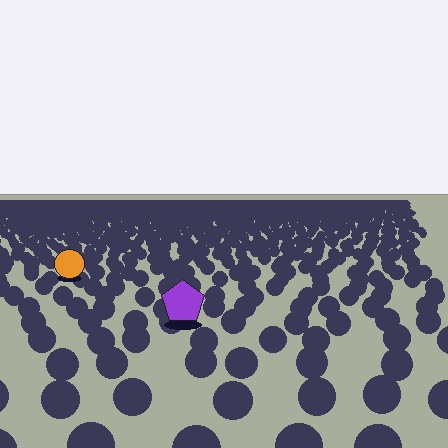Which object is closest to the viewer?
The purple pentagon is closest. The texture marks near it are larger and more spread out.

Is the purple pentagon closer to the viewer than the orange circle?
Yes. The purple pentagon is closer — you can tell from the texture gradient: the ground texture is coarser near it.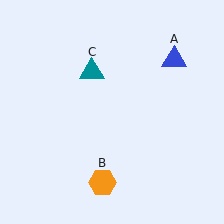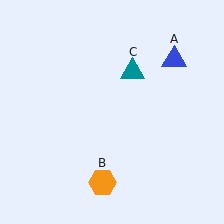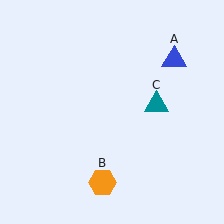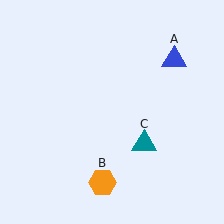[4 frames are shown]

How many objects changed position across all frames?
1 object changed position: teal triangle (object C).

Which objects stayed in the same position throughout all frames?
Blue triangle (object A) and orange hexagon (object B) remained stationary.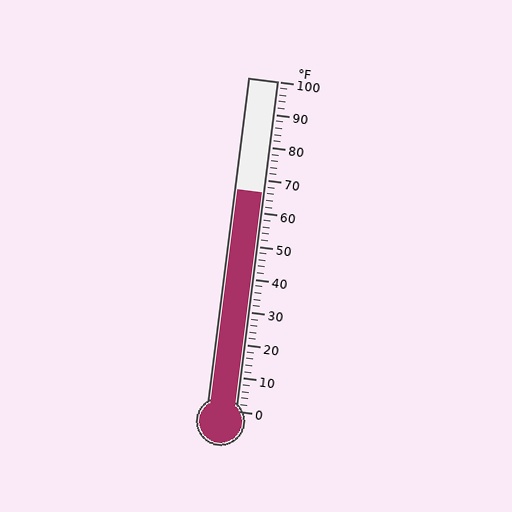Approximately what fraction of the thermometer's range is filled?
The thermometer is filled to approximately 65% of its range.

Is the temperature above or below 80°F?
The temperature is below 80°F.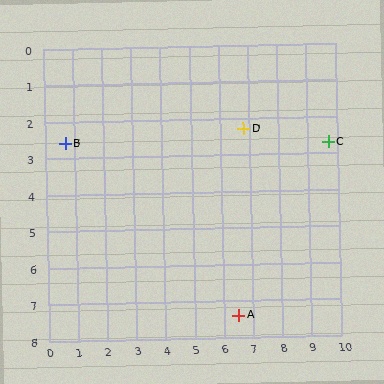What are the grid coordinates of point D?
Point D is at approximately (6.8, 2.3).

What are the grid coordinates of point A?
Point A is at approximately (6.5, 7.4).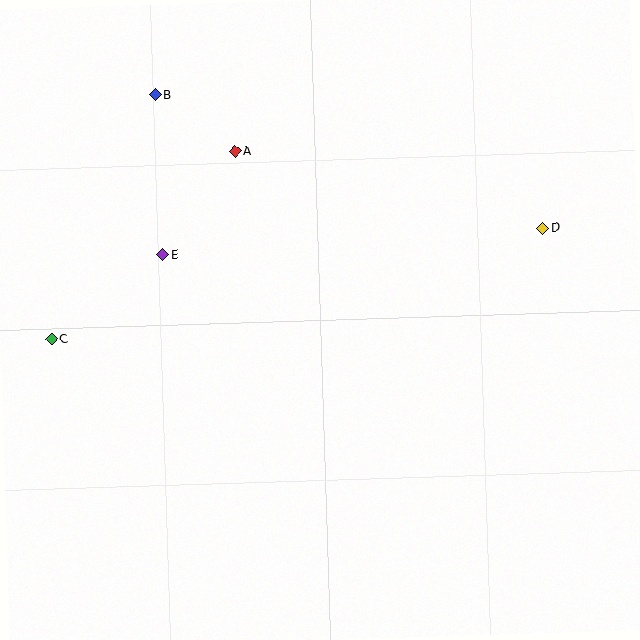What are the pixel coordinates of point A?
Point A is at (235, 152).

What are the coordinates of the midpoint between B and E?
The midpoint between B and E is at (159, 175).